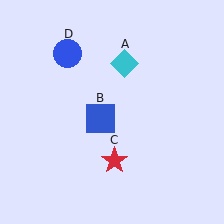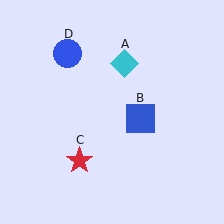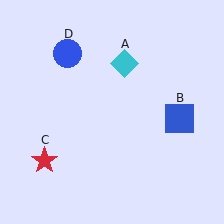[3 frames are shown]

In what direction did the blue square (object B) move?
The blue square (object B) moved right.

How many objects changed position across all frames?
2 objects changed position: blue square (object B), red star (object C).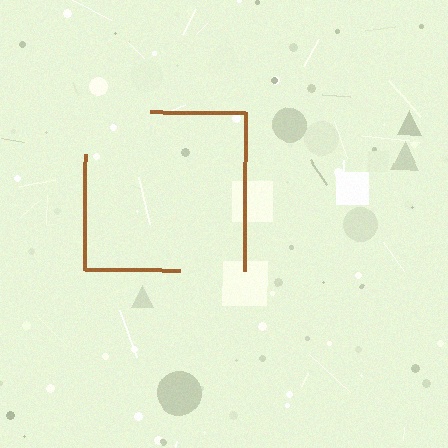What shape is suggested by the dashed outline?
The dashed outline suggests a square.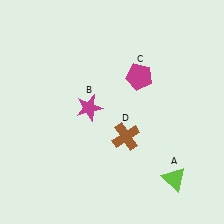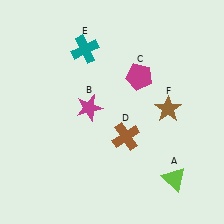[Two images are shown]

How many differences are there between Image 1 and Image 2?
There are 2 differences between the two images.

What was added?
A teal cross (E), a brown star (F) were added in Image 2.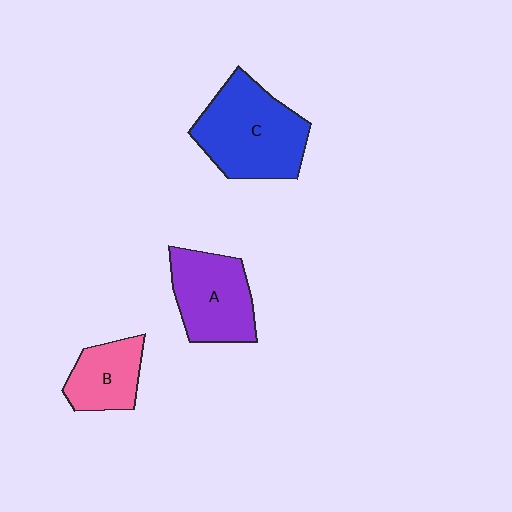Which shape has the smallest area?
Shape B (pink).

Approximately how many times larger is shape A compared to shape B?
Approximately 1.4 times.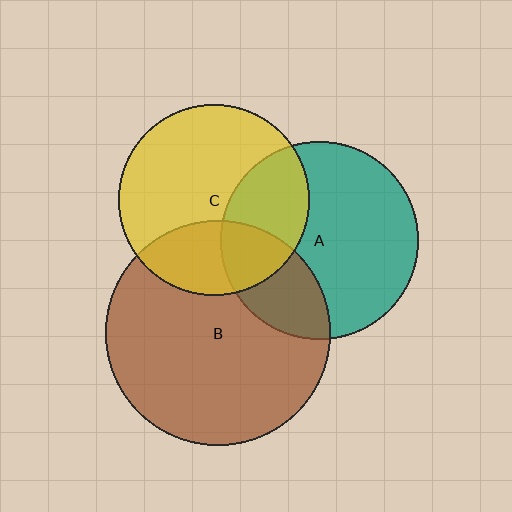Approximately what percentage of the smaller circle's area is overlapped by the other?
Approximately 30%.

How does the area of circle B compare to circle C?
Approximately 1.4 times.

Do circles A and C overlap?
Yes.